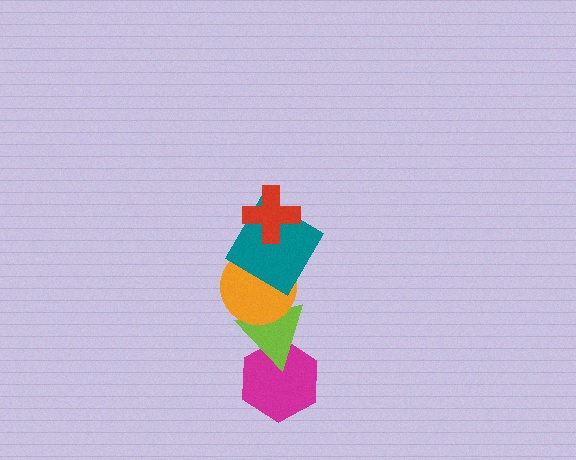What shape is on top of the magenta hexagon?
The lime triangle is on top of the magenta hexagon.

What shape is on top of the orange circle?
The teal diamond is on top of the orange circle.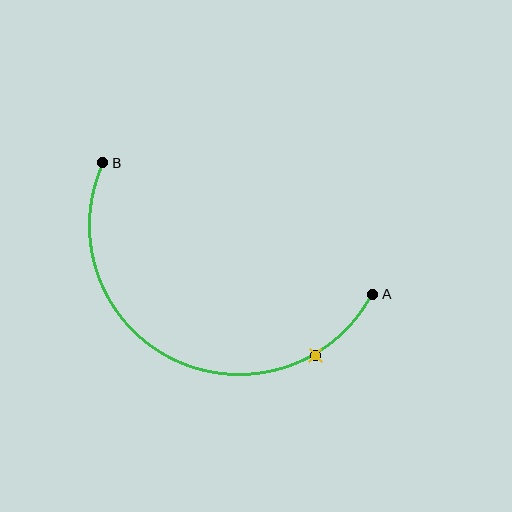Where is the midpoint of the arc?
The arc midpoint is the point on the curve farthest from the straight line joining A and B. It sits below that line.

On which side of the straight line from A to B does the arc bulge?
The arc bulges below the straight line connecting A and B.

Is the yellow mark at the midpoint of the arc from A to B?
No. The yellow mark lies on the arc but is closer to endpoint A. The arc midpoint would be at the point on the curve equidistant along the arc from both A and B.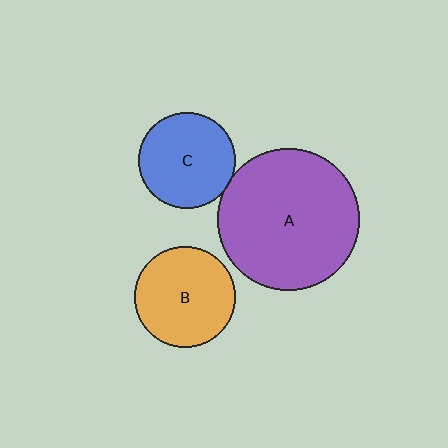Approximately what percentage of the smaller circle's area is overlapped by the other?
Approximately 5%.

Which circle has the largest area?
Circle A (purple).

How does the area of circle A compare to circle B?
Approximately 2.0 times.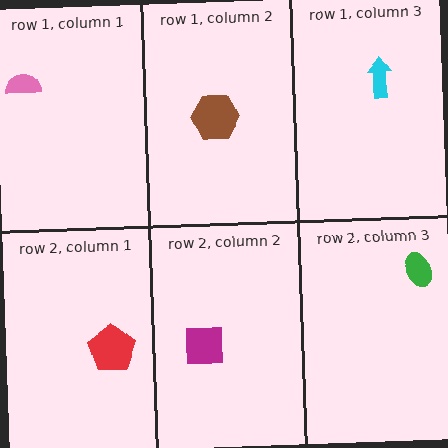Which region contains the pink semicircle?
The row 1, column 1 region.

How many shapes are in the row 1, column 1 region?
1.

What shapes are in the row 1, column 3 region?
The cyan arrow.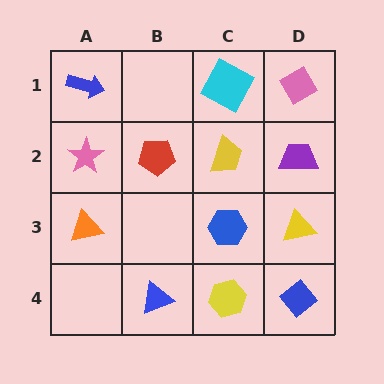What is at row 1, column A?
A blue arrow.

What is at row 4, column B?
A blue triangle.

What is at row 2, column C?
A yellow trapezoid.